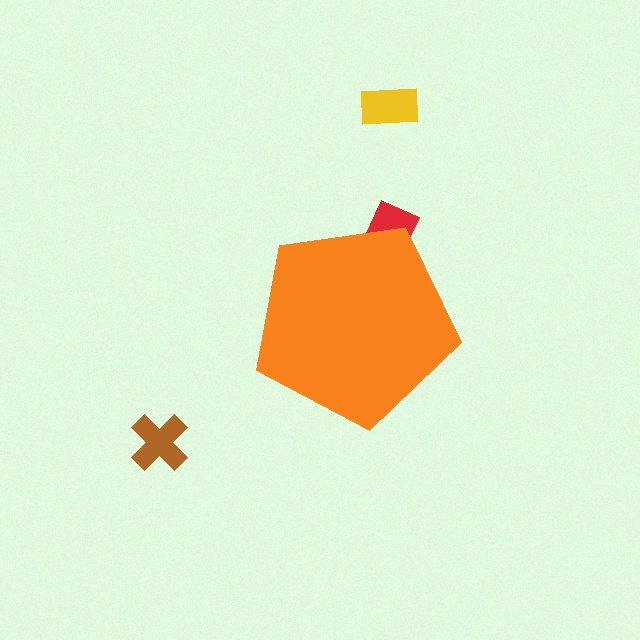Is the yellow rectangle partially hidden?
No, the yellow rectangle is fully visible.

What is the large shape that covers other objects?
An orange pentagon.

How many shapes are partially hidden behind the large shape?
1 shape is partially hidden.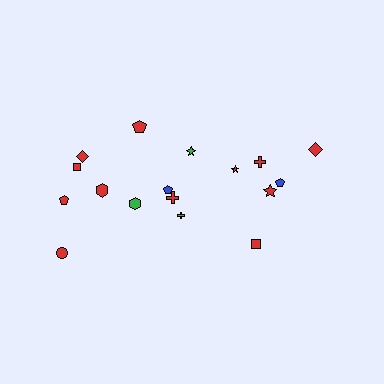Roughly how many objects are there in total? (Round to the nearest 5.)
Roughly 15 objects in total.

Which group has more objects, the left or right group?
The left group.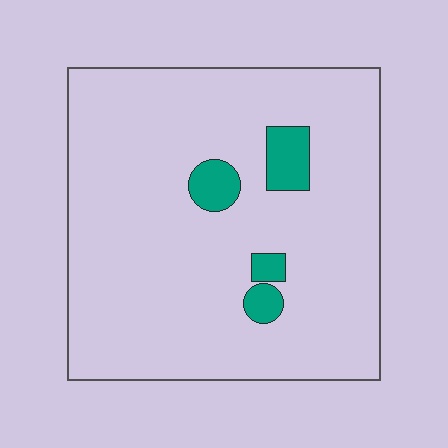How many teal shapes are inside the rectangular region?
4.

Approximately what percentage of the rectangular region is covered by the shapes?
Approximately 10%.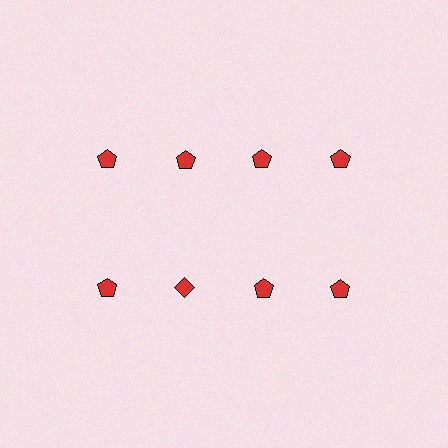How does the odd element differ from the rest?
It has a different shape: diamond instead of pentagon.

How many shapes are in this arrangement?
There are 8 shapes arranged in a grid pattern.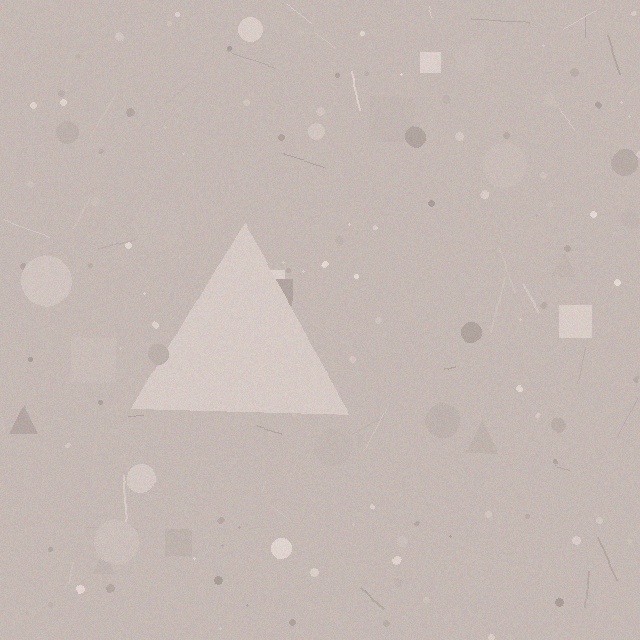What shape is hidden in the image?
A triangle is hidden in the image.